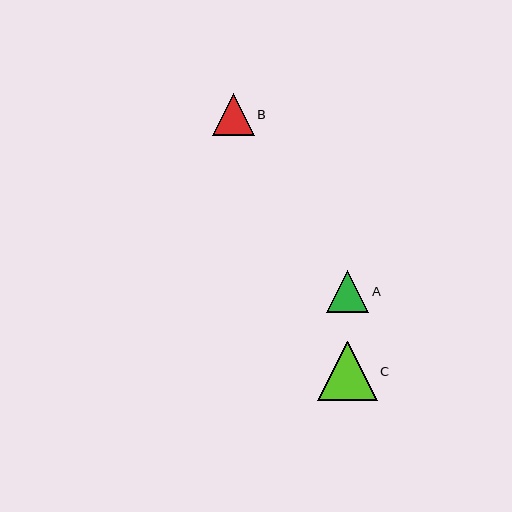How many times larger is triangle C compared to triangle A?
Triangle C is approximately 1.4 times the size of triangle A.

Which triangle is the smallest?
Triangle B is the smallest with a size of approximately 42 pixels.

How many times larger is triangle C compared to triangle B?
Triangle C is approximately 1.4 times the size of triangle B.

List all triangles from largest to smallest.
From largest to smallest: C, A, B.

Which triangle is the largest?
Triangle C is the largest with a size of approximately 60 pixels.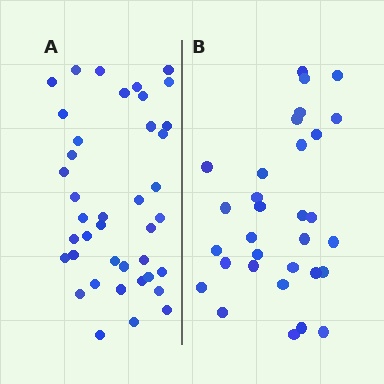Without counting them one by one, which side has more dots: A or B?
Region A (the left region) has more dots.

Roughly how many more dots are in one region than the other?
Region A has roughly 8 or so more dots than region B.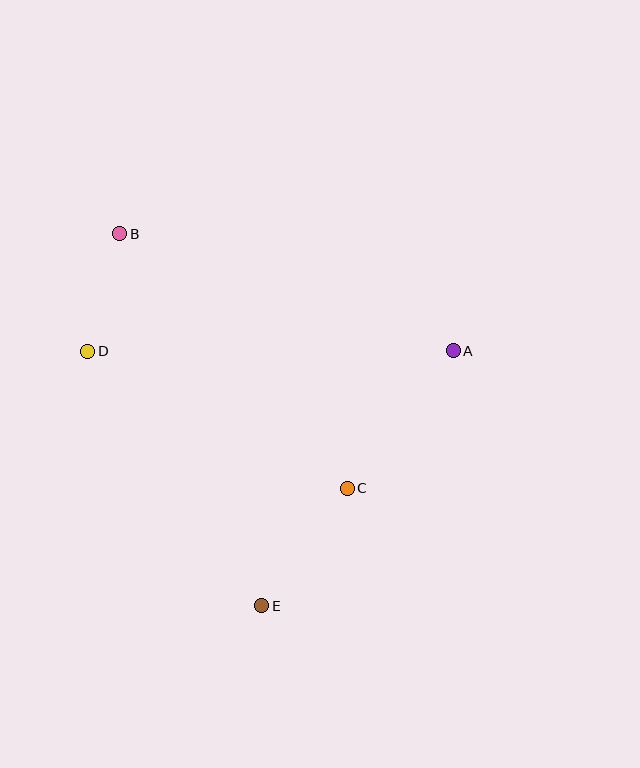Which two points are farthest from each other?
Points B and E are farthest from each other.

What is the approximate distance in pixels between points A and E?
The distance between A and E is approximately 319 pixels.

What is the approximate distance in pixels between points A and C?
The distance between A and C is approximately 174 pixels.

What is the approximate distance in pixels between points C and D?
The distance between C and D is approximately 294 pixels.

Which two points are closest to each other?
Points B and D are closest to each other.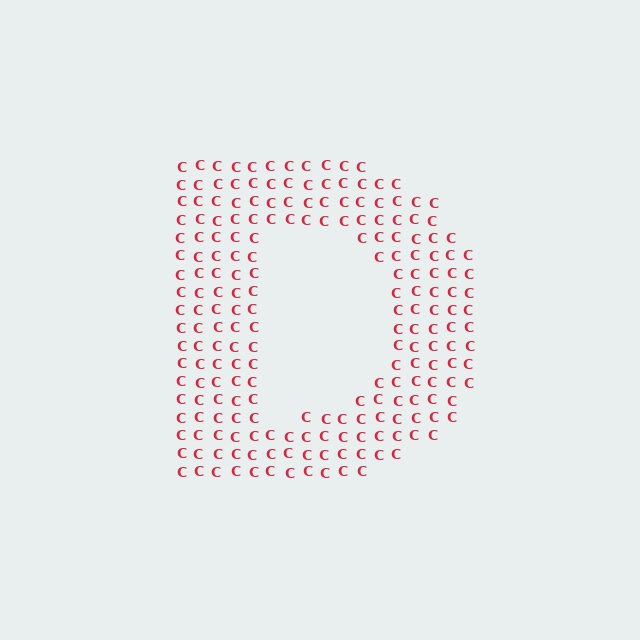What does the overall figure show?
The overall figure shows the letter D.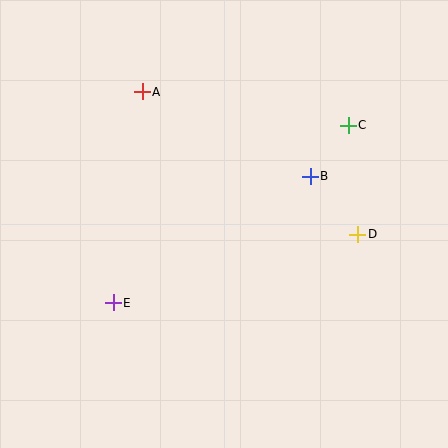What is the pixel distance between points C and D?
The distance between C and D is 110 pixels.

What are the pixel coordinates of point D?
Point D is at (358, 234).